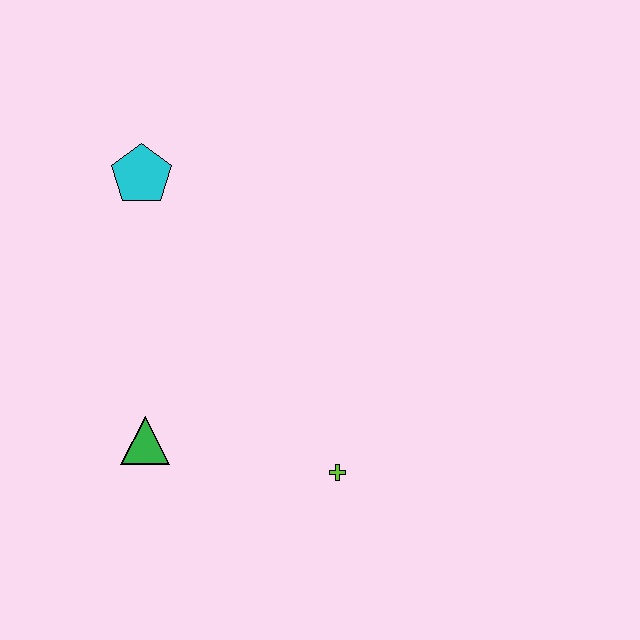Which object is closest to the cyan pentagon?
The green triangle is closest to the cyan pentagon.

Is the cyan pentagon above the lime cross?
Yes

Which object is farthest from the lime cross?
The cyan pentagon is farthest from the lime cross.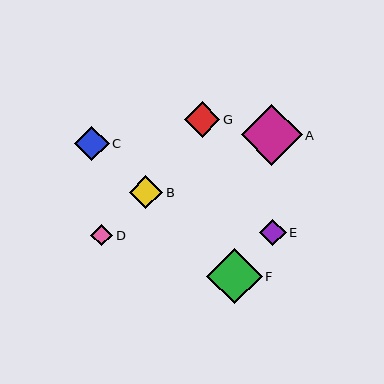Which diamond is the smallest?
Diamond D is the smallest with a size of approximately 22 pixels.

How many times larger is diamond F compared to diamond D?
Diamond F is approximately 2.6 times the size of diamond D.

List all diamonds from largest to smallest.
From largest to smallest: A, F, G, C, B, E, D.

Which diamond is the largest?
Diamond A is the largest with a size of approximately 61 pixels.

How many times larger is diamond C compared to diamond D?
Diamond C is approximately 1.6 times the size of diamond D.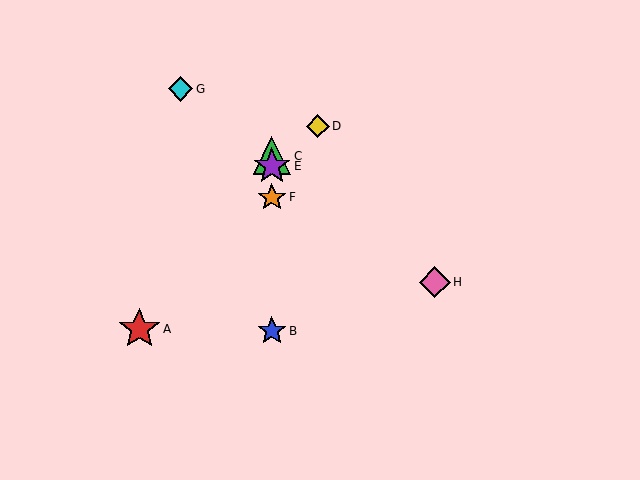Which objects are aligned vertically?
Objects B, C, E, F are aligned vertically.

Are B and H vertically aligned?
No, B is at x≈272 and H is at x≈435.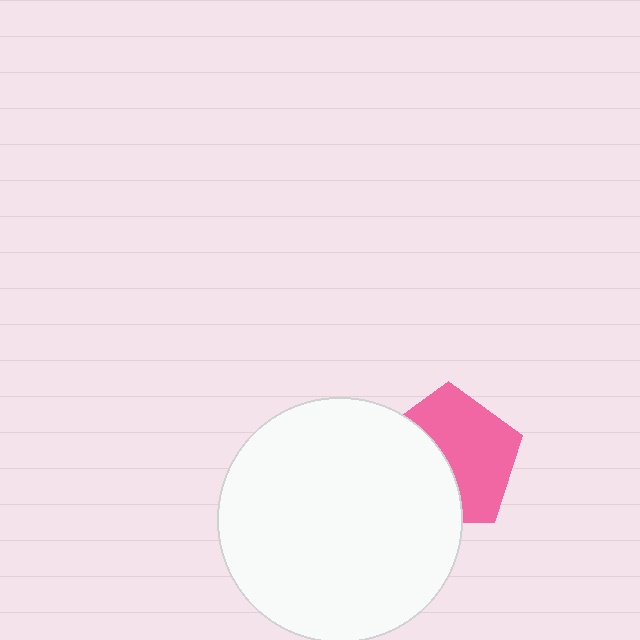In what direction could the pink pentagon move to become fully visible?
The pink pentagon could move right. That would shift it out from behind the white circle entirely.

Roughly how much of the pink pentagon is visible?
About half of it is visible (roughly 57%).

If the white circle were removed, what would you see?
You would see the complete pink pentagon.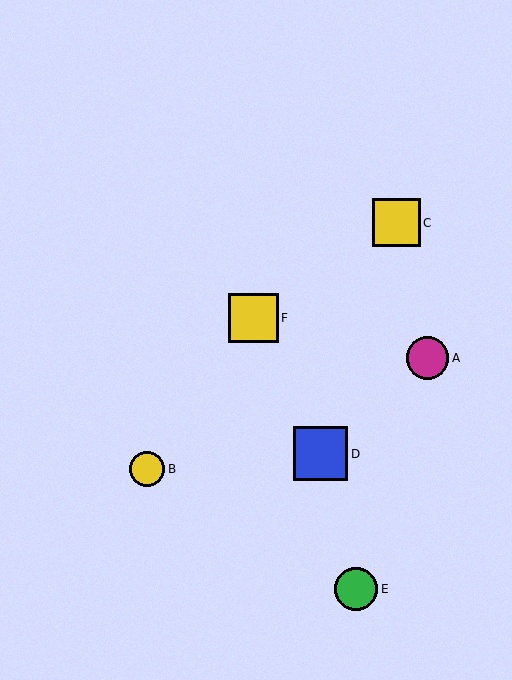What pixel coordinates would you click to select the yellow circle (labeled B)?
Click at (147, 469) to select the yellow circle B.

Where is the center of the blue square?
The center of the blue square is at (321, 454).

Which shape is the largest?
The blue square (labeled D) is the largest.